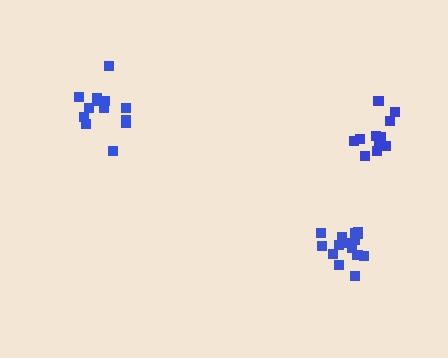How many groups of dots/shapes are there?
There are 3 groups.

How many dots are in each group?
Group 1: 11 dots, Group 2: 13 dots, Group 3: 15 dots (39 total).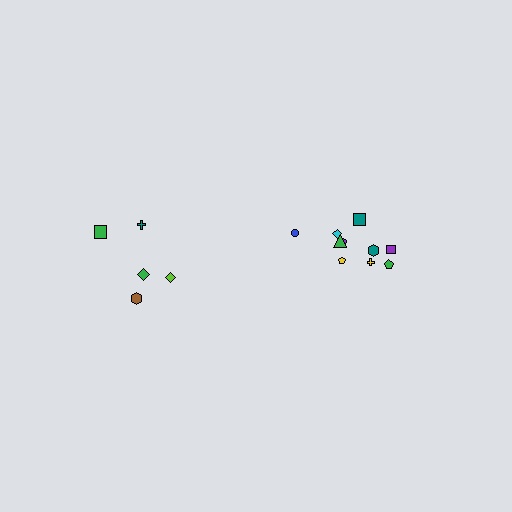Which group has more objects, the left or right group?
The right group.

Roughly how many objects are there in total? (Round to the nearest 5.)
Roughly 15 objects in total.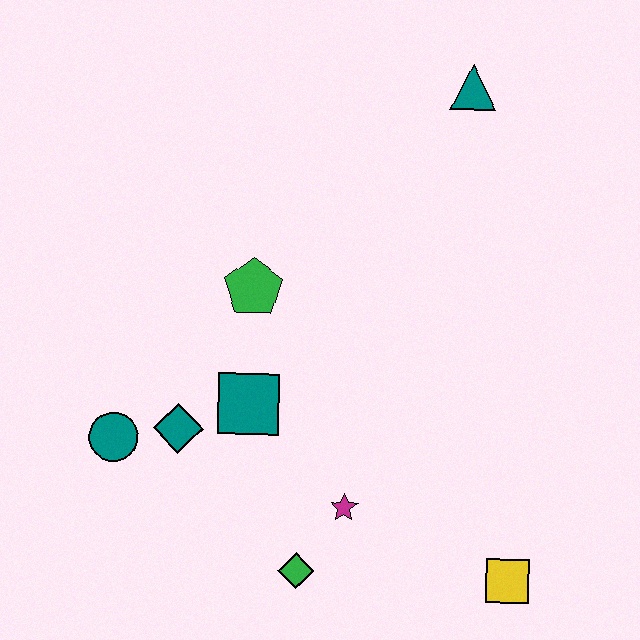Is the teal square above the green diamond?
Yes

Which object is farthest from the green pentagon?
The yellow square is farthest from the green pentagon.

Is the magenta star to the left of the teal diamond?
No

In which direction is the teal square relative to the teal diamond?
The teal square is to the right of the teal diamond.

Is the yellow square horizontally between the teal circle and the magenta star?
No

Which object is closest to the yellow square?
The magenta star is closest to the yellow square.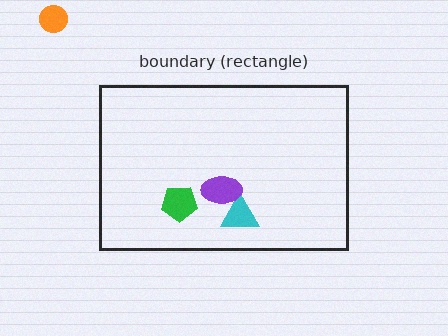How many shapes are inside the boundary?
3 inside, 1 outside.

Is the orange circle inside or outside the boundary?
Outside.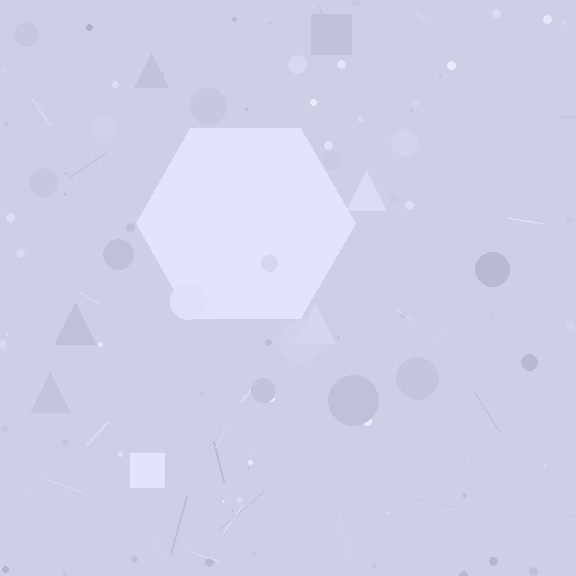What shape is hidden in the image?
A hexagon is hidden in the image.